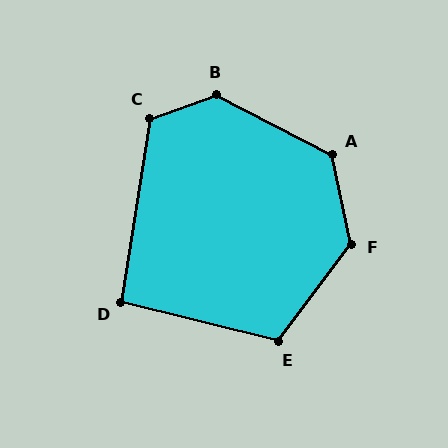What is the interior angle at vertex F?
Approximately 131 degrees (obtuse).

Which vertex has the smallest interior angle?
D, at approximately 95 degrees.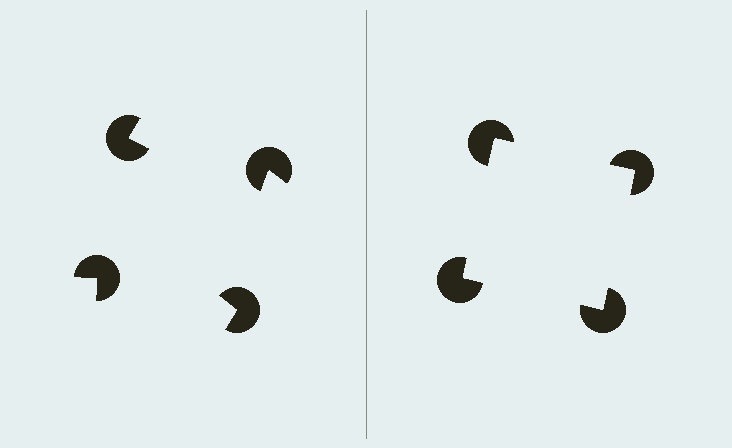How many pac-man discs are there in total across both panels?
8 — 4 on each side.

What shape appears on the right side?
An illusory square.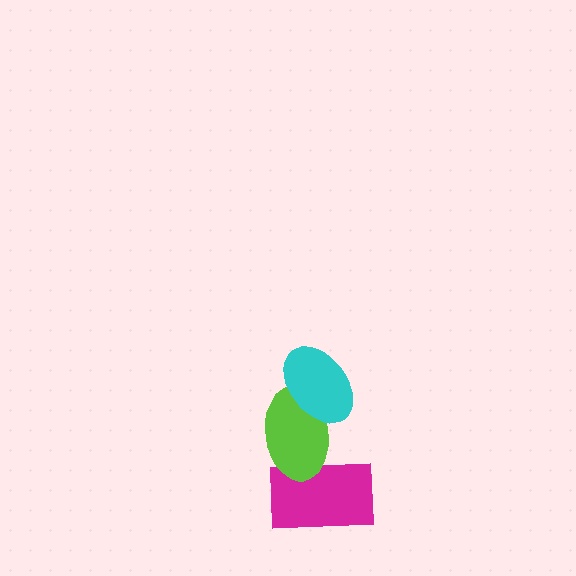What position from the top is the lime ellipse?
The lime ellipse is 2nd from the top.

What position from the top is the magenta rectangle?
The magenta rectangle is 3rd from the top.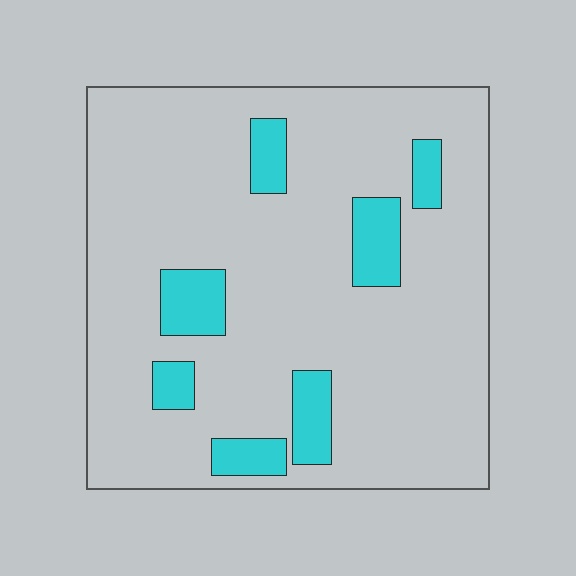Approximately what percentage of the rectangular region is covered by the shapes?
Approximately 15%.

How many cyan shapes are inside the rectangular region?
7.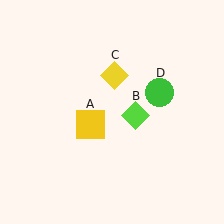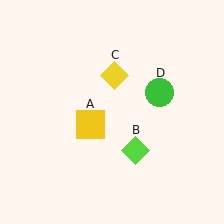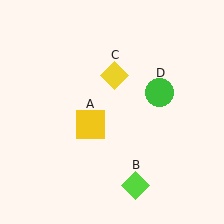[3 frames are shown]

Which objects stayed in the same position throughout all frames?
Yellow square (object A) and yellow diamond (object C) and green circle (object D) remained stationary.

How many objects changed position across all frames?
1 object changed position: lime diamond (object B).